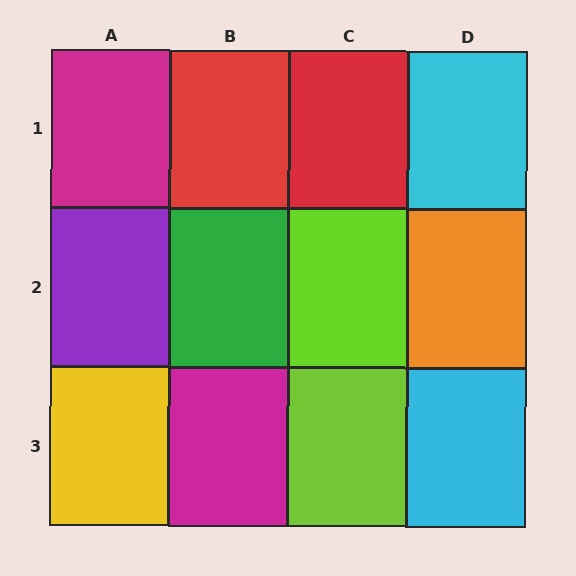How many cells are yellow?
1 cell is yellow.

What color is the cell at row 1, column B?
Red.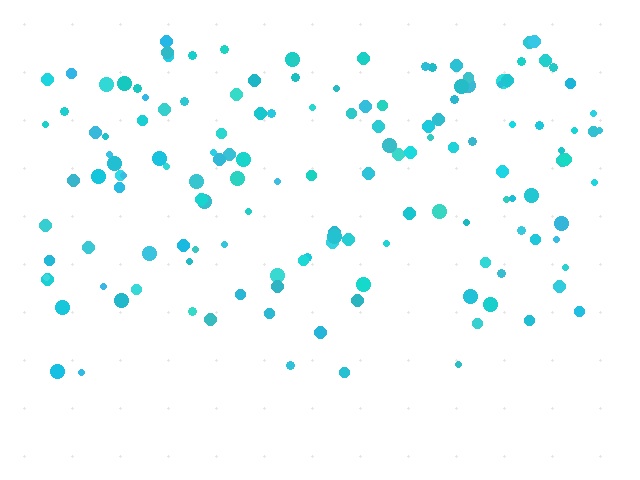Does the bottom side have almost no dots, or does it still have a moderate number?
Still a moderate number, just noticeably fewer than the top.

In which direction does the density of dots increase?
From bottom to top, with the top side densest.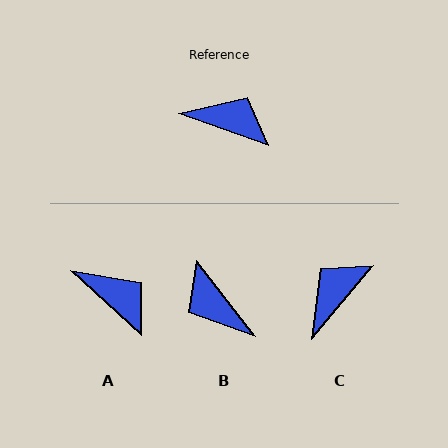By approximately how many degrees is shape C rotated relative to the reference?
Approximately 69 degrees counter-clockwise.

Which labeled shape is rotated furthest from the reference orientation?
B, about 147 degrees away.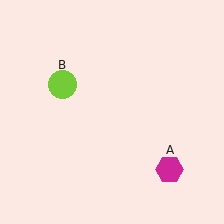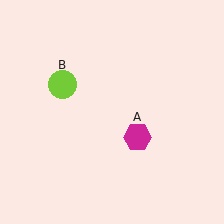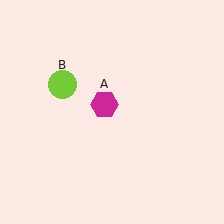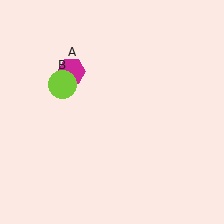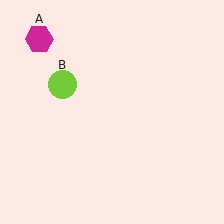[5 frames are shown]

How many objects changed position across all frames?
1 object changed position: magenta hexagon (object A).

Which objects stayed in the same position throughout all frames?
Lime circle (object B) remained stationary.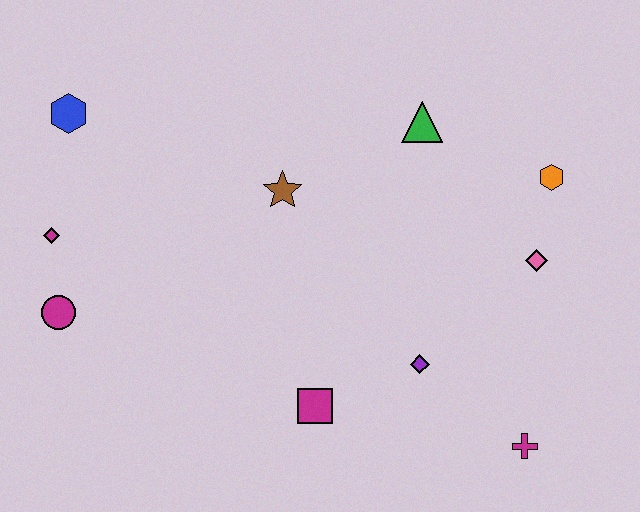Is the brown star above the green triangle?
No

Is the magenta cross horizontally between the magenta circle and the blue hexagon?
No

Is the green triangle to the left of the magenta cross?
Yes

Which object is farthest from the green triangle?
The magenta circle is farthest from the green triangle.